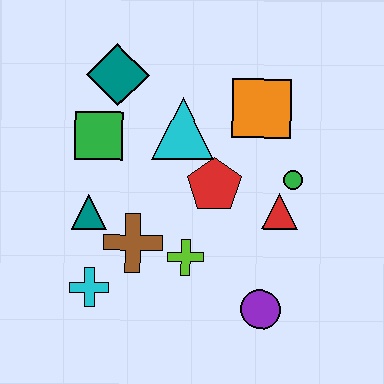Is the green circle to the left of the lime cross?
No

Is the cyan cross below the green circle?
Yes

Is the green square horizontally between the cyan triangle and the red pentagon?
No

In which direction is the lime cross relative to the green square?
The lime cross is below the green square.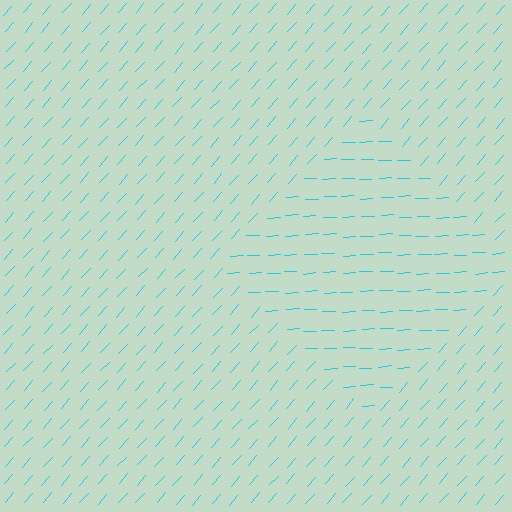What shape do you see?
I see a diamond.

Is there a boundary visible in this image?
Yes, there is a texture boundary formed by a change in line orientation.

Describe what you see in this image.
The image is filled with small cyan line segments. A diamond region in the image has lines oriented differently from the surrounding lines, creating a visible texture boundary.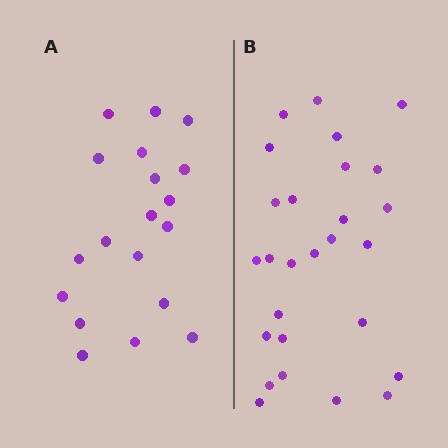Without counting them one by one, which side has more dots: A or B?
Region B (the right region) has more dots.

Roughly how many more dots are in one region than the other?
Region B has roughly 8 or so more dots than region A.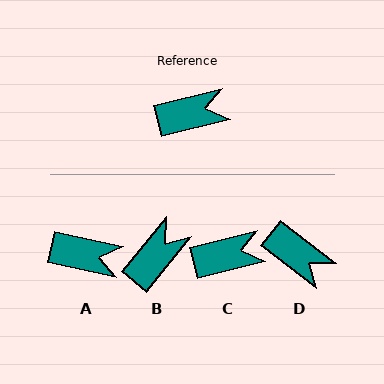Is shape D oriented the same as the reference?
No, it is off by about 52 degrees.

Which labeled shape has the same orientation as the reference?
C.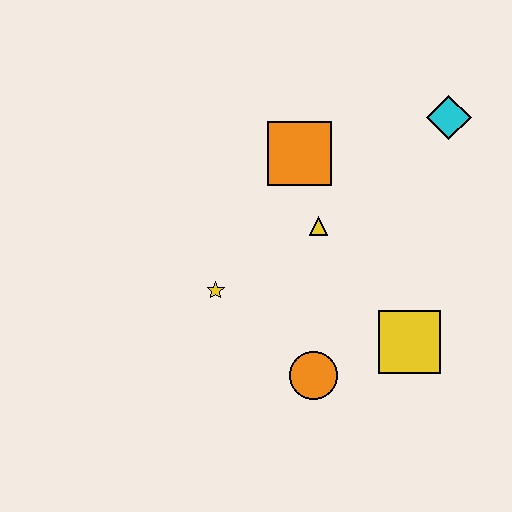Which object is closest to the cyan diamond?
The orange square is closest to the cyan diamond.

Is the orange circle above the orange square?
No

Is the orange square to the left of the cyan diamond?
Yes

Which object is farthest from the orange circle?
The cyan diamond is farthest from the orange circle.